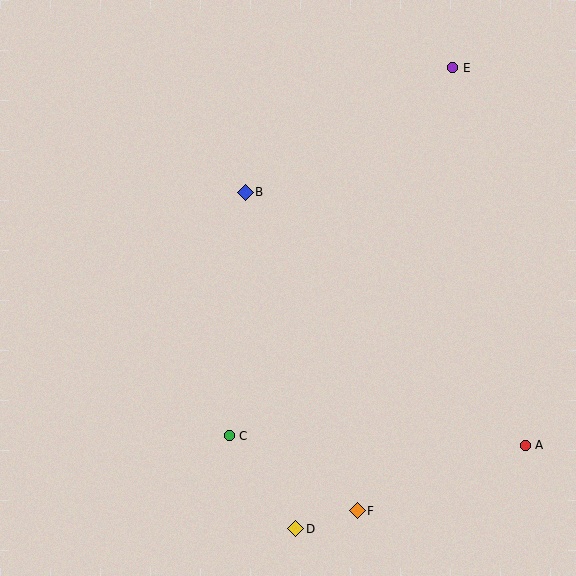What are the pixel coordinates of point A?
Point A is at (525, 445).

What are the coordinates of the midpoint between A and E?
The midpoint between A and E is at (489, 257).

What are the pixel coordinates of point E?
Point E is at (453, 68).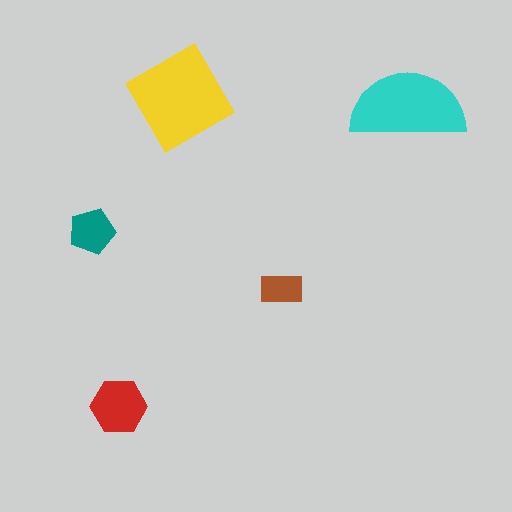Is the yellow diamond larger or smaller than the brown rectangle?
Larger.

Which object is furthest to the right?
The cyan semicircle is rightmost.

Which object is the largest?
The yellow diamond.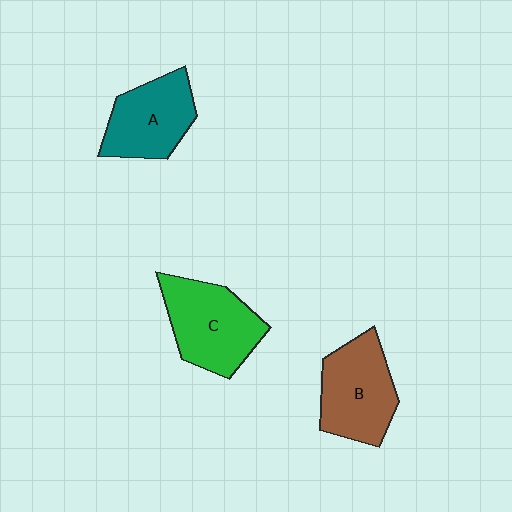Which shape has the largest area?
Shape C (green).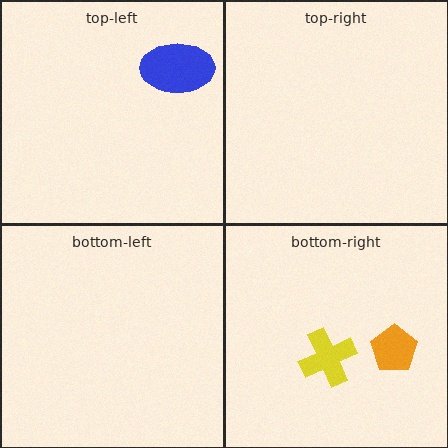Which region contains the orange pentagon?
The bottom-right region.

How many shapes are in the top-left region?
1.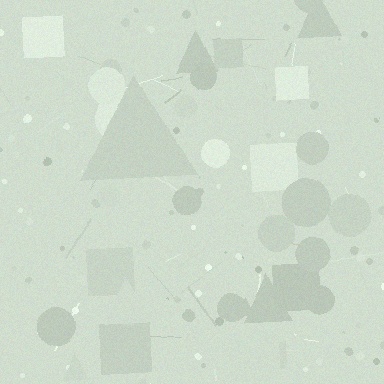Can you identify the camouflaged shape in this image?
The camouflaged shape is a triangle.